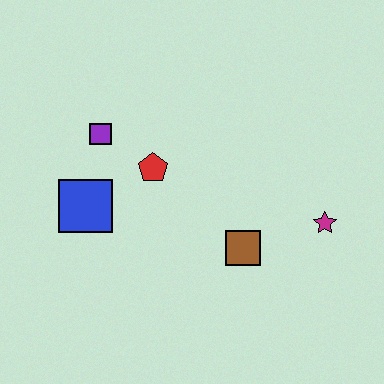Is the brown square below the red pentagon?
Yes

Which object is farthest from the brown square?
The purple square is farthest from the brown square.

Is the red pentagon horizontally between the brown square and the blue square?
Yes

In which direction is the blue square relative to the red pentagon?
The blue square is to the left of the red pentagon.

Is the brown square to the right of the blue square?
Yes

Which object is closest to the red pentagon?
The purple square is closest to the red pentagon.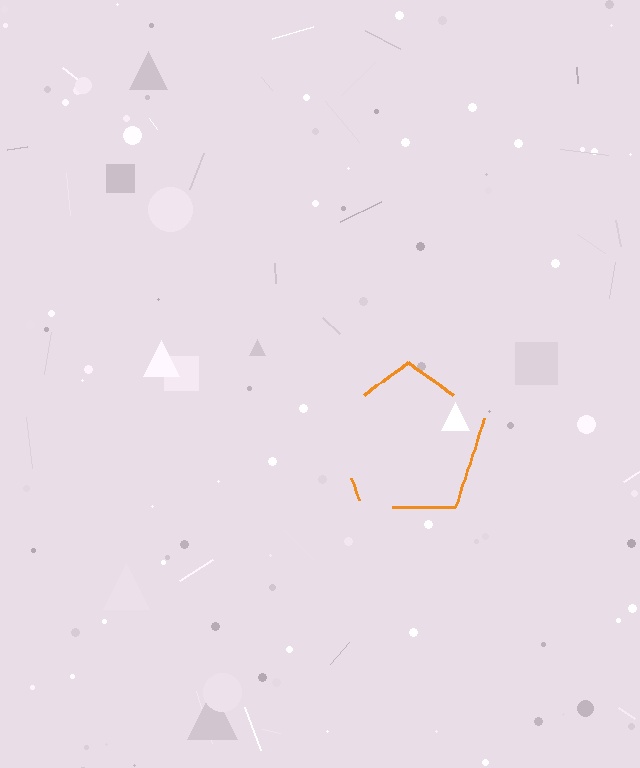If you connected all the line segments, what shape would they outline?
They would outline a pentagon.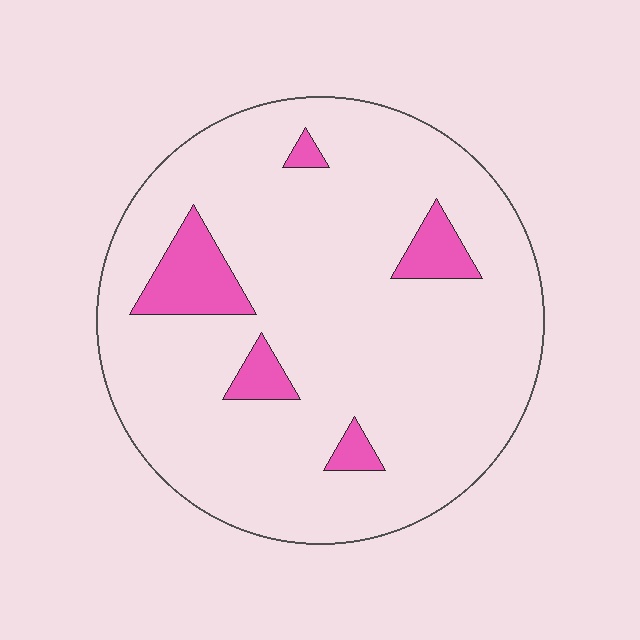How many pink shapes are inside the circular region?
5.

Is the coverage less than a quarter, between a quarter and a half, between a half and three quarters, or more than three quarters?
Less than a quarter.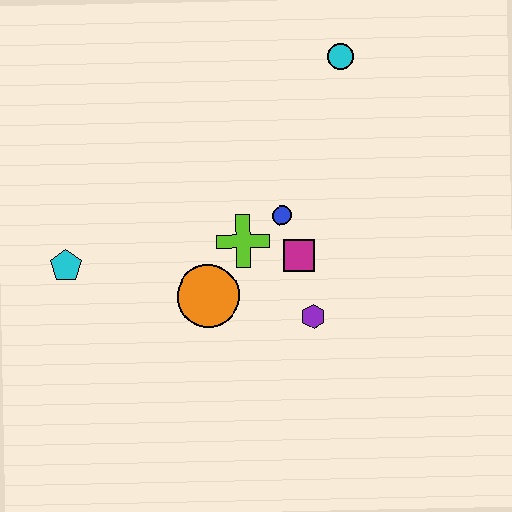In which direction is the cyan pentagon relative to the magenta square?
The cyan pentagon is to the left of the magenta square.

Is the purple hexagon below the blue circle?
Yes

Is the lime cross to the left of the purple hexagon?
Yes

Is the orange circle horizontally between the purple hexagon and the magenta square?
No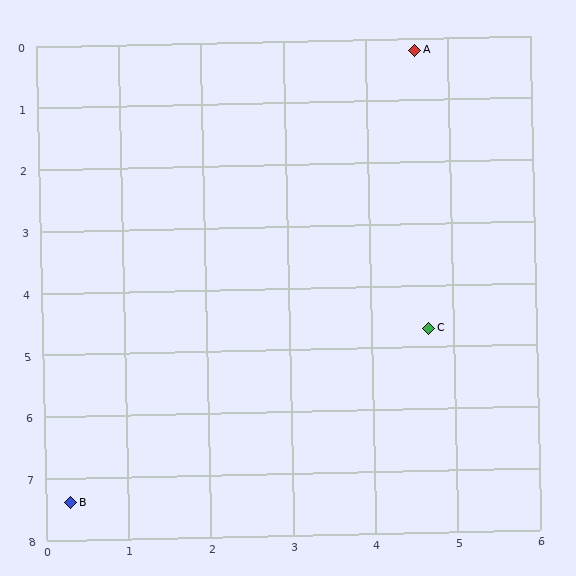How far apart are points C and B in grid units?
Points C and B are about 5.2 grid units apart.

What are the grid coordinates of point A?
Point A is at approximately (4.6, 0.2).